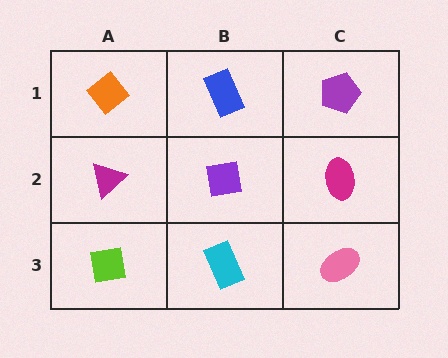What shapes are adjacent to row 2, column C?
A purple pentagon (row 1, column C), a pink ellipse (row 3, column C), a purple square (row 2, column B).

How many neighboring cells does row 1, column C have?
2.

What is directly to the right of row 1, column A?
A blue rectangle.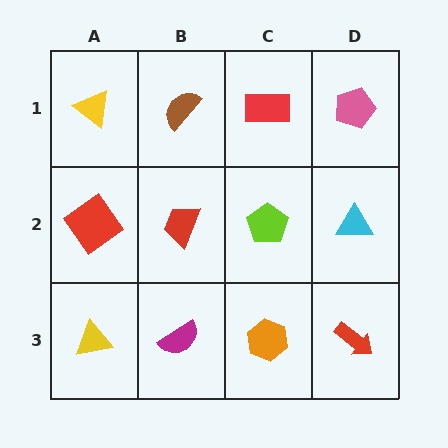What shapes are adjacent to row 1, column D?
A cyan triangle (row 2, column D), a red rectangle (row 1, column C).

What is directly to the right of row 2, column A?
A red trapezoid.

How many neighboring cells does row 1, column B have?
3.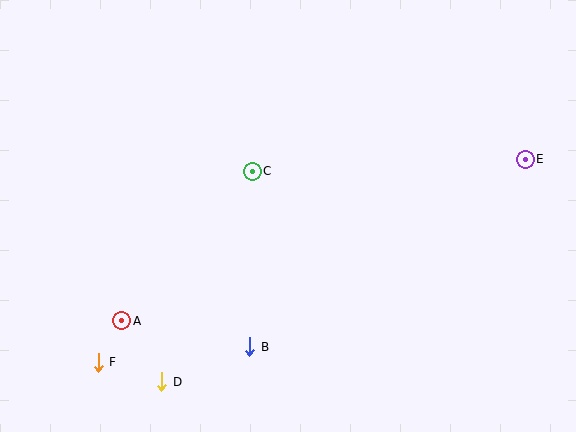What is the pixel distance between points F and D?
The distance between F and D is 67 pixels.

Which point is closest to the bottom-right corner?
Point E is closest to the bottom-right corner.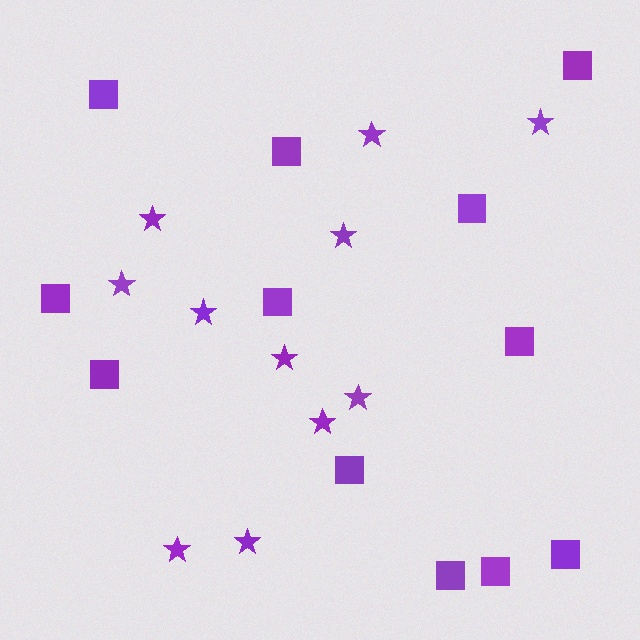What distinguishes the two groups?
There are 2 groups: one group of squares (12) and one group of stars (11).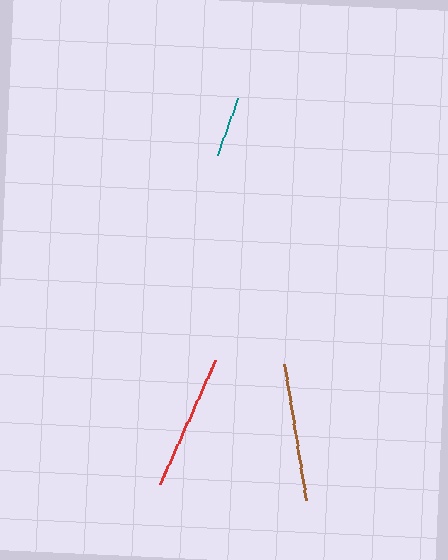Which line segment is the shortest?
The teal line is the shortest at approximately 60 pixels.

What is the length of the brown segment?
The brown segment is approximately 138 pixels long.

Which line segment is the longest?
The brown line is the longest at approximately 138 pixels.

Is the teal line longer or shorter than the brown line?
The brown line is longer than the teal line.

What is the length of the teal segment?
The teal segment is approximately 60 pixels long.